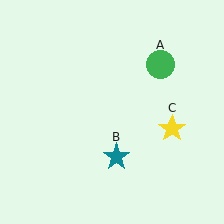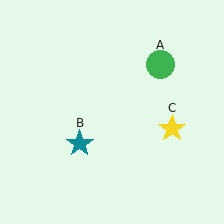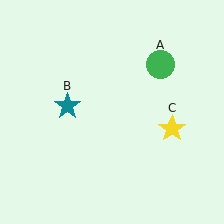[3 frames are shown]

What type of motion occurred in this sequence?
The teal star (object B) rotated clockwise around the center of the scene.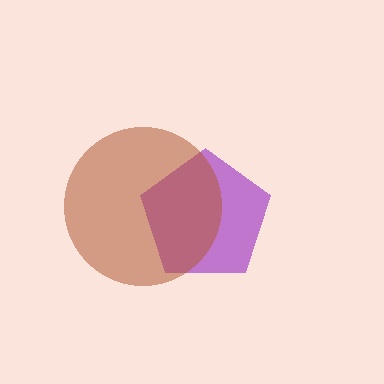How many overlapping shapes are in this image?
There are 2 overlapping shapes in the image.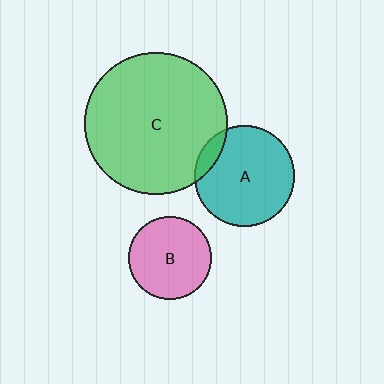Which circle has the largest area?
Circle C (green).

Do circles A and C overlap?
Yes.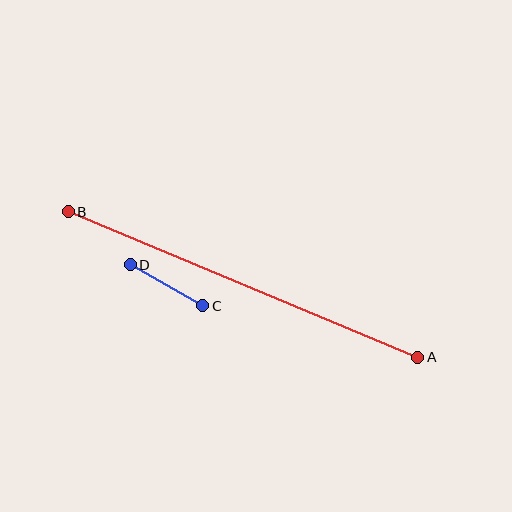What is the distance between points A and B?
The distance is approximately 379 pixels.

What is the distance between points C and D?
The distance is approximately 84 pixels.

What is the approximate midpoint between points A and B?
The midpoint is at approximately (243, 284) pixels.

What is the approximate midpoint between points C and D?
The midpoint is at approximately (166, 285) pixels.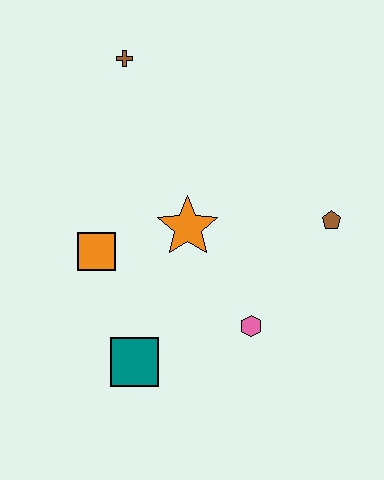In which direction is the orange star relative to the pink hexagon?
The orange star is above the pink hexagon.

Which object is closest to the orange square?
The orange star is closest to the orange square.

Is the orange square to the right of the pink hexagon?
No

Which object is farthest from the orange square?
The brown pentagon is farthest from the orange square.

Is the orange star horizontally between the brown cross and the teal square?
No